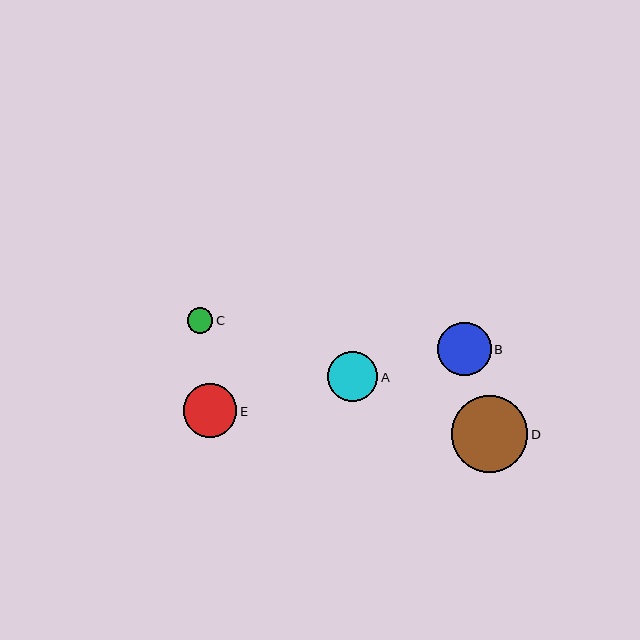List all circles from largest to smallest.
From largest to smallest: D, B, E, A, C.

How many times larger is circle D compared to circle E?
Circle D is approximately 1.4 times the size of circle E.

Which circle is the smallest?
Circle C is the smallest with a size of approximately 25 pixels.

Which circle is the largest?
Circle D is the largest with a size of approximately 76 pixels.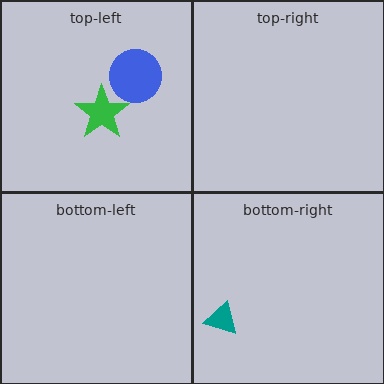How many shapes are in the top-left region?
2.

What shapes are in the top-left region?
The blue circle, the green star.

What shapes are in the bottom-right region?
The teal triangle.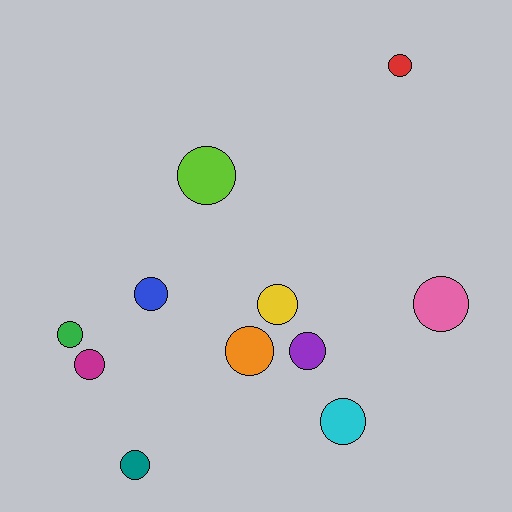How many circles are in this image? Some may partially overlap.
There are 11 circles.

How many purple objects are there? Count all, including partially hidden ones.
There is 1 purple object.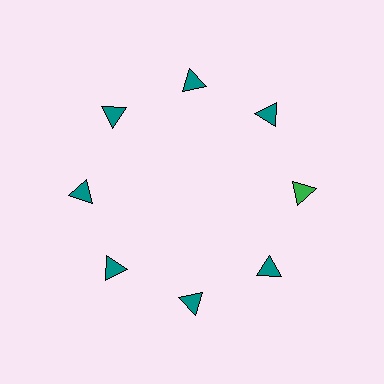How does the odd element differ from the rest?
It has a different color: green instead of teal.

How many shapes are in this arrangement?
There are 8 shapes arranged in a ring pattern.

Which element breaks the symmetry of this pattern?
The green triangle at roughly the 3 o'clock position breaks the symmetry. All other shapes are teal triangles.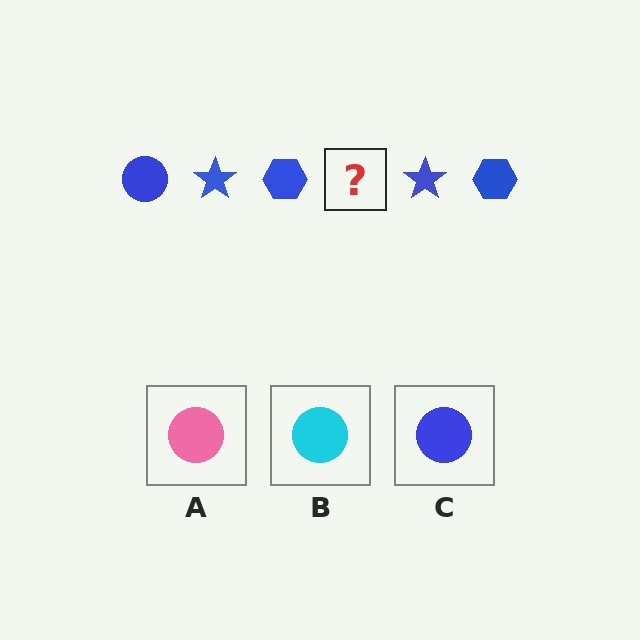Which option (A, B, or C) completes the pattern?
C.